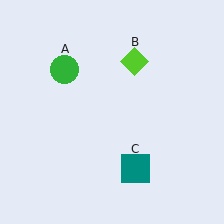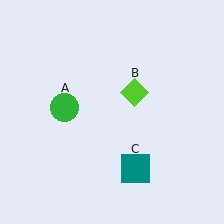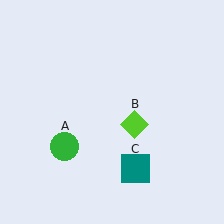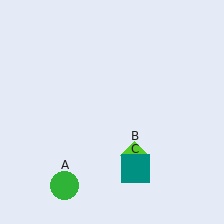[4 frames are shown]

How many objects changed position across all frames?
2 objects changed position: green circle (object A), lime diamond (object B).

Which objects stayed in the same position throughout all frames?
Teal square (object C) remained stationary.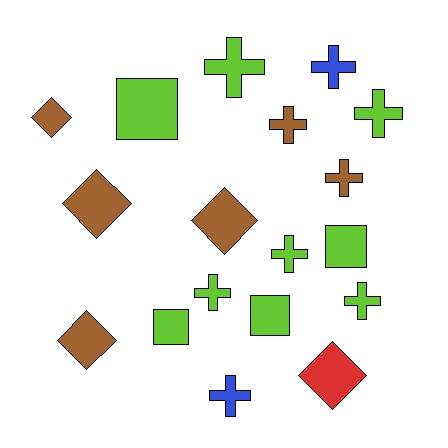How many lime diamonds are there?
There are no lime diamonds.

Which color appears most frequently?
Lime, with 9 objects.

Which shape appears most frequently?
Cross, with 9 objects.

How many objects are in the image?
There are 18 objects.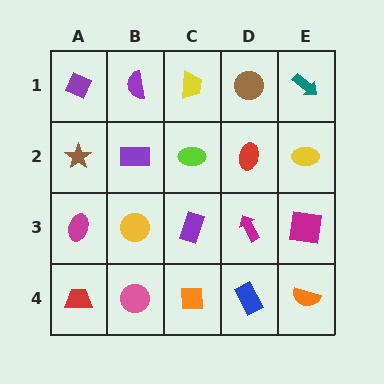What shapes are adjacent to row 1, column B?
A purple rectangle (row 2, column B), a purple diamond (row 1, column A), a yellow trapezoid (row 1, column C).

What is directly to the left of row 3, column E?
A magenta arrow.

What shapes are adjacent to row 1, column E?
A yellow ellipse (row 2, column E), a brown circle (row 1, column D).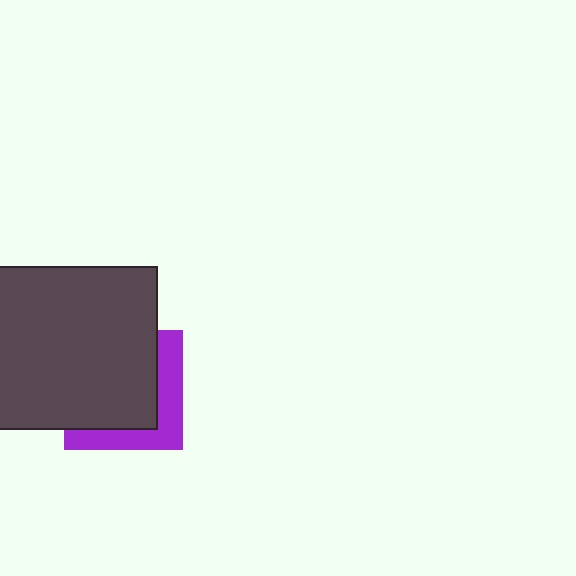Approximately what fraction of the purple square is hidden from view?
Roughly 65% of the purple square is hidden behind the dark gray rectangle.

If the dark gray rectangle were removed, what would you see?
You would see the complete purple square.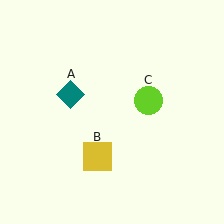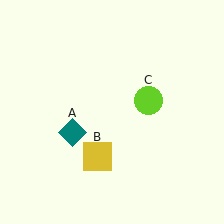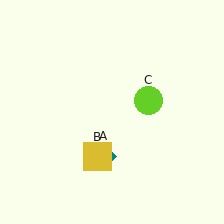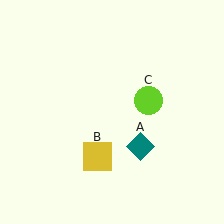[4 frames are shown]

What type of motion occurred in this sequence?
The teal diamond (object A) rotated counterclockwise around the center of the scene.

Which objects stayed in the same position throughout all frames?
Yellow square (object B) and lime circle (object C) remained stationary.